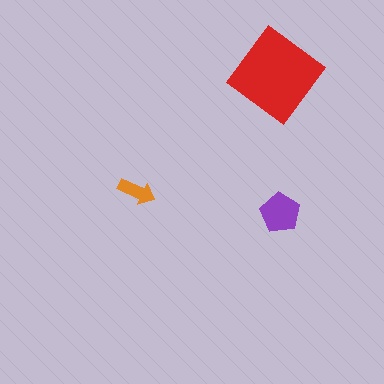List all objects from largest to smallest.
The red diamond, the purple pentagon, the orange arrow.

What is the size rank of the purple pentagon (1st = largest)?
2nd.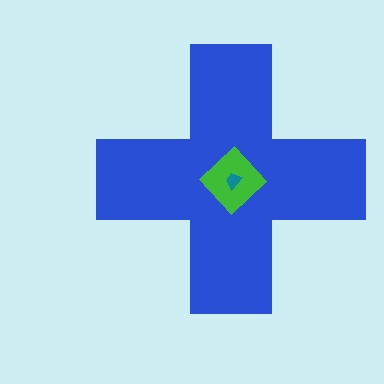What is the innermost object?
The teal trapezoid.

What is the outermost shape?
The blue cross.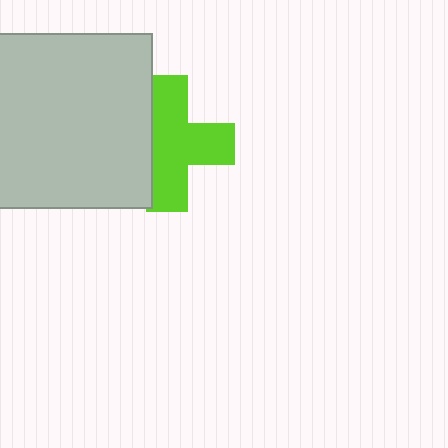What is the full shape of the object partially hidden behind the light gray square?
The partially hidden object is a lime cross.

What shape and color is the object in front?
The object in front is a light gray square.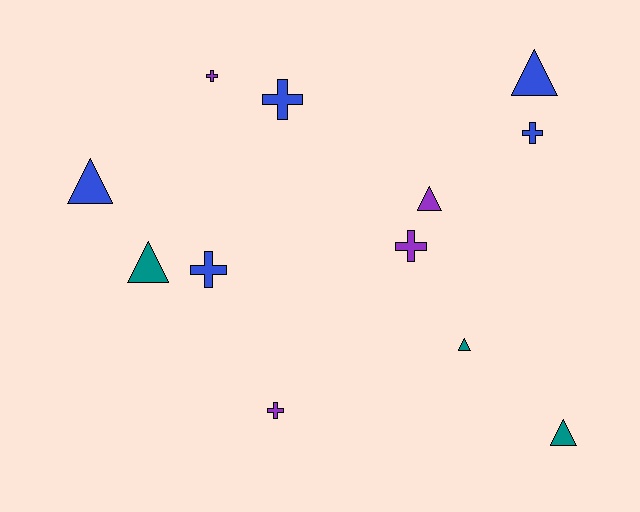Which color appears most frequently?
Blue, with 5 objects.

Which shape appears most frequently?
Cross, with 6 objects.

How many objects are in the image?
There are 12 objects.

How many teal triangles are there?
There are 3 teal triangles.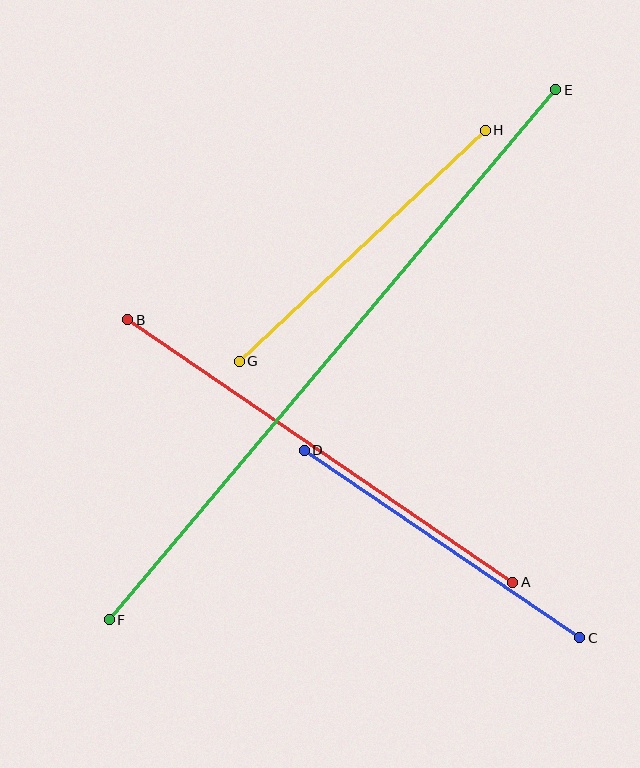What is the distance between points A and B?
The distance is approximately 466 pixels.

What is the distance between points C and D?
The distance is approximately 333 pixels.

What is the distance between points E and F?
The distance is approximately 693 pixels.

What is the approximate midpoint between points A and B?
The midpoint is at approximately (320, 451) pixels.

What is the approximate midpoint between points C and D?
The midpoint is at approximately (442, 544) pixels.